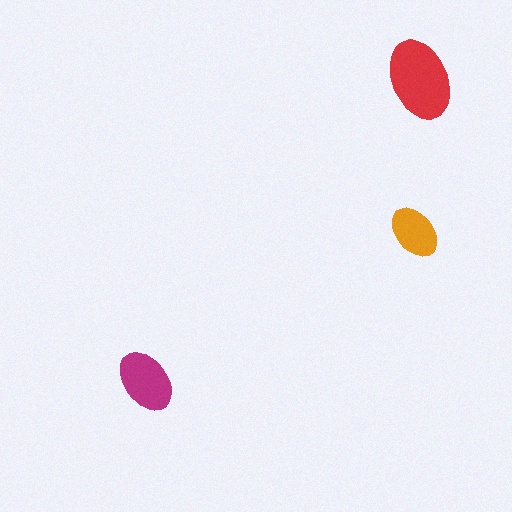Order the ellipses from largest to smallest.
the red one, the magenta one, the orange one.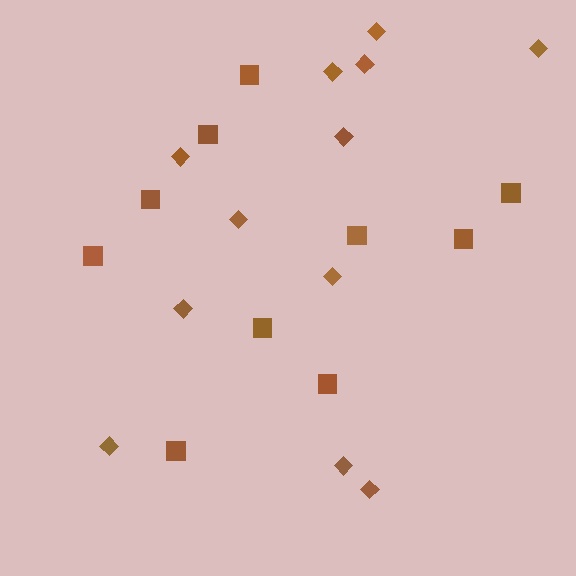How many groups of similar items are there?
There are 2 groups: one group of diamonds (12) and one group of squares (10).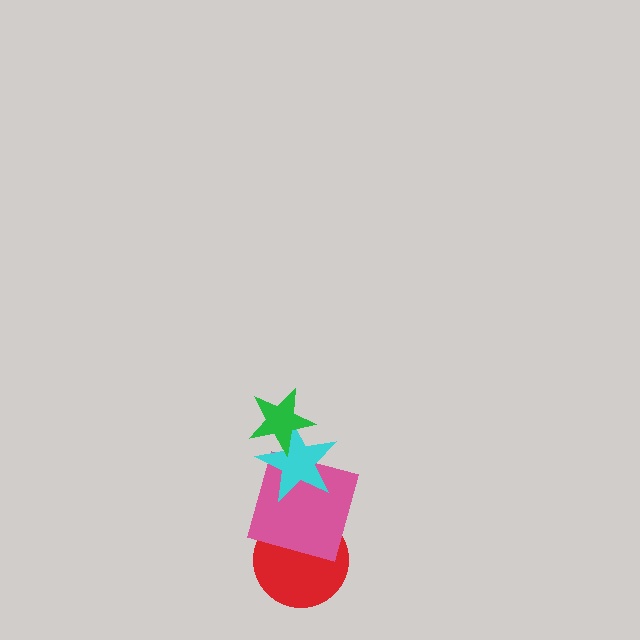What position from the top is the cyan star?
The cyan star is 2nd from the top.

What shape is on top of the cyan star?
The green star is on top of the cyan star.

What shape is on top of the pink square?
The cyan star is on top of the pink square.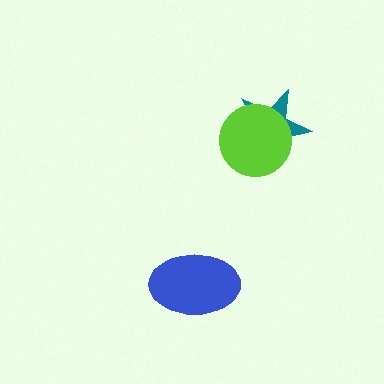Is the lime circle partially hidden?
No, no other shape covers it.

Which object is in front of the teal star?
The lime circle is in front of the teal star.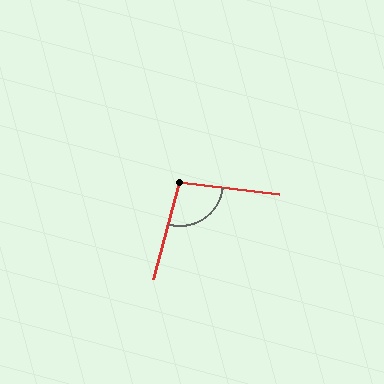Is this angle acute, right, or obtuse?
It is obtuse.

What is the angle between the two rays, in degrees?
Approximately 98 degrees.